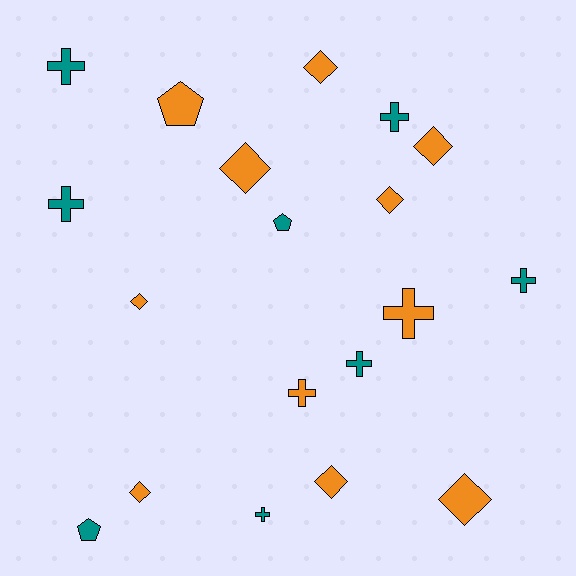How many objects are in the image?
There are 19 objects.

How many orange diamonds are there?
There are 8 orange diamonds.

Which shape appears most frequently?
Diamond, with 8 objects.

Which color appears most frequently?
Orange, with 11 objects.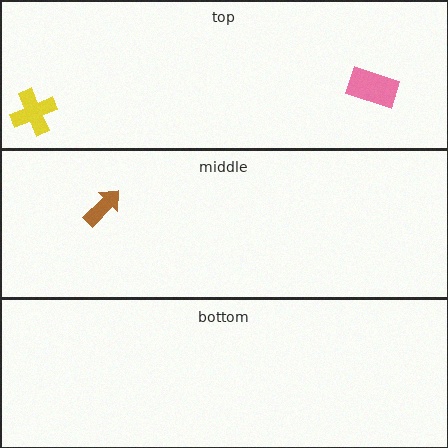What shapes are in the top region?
The yellow cross, the pink rectangle.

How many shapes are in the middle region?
1.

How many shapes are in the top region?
2.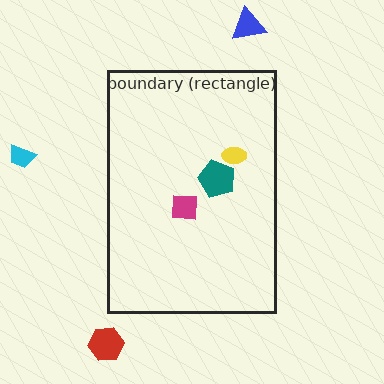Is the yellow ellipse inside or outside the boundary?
Inside.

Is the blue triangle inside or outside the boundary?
Outside.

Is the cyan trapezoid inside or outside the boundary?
Outside.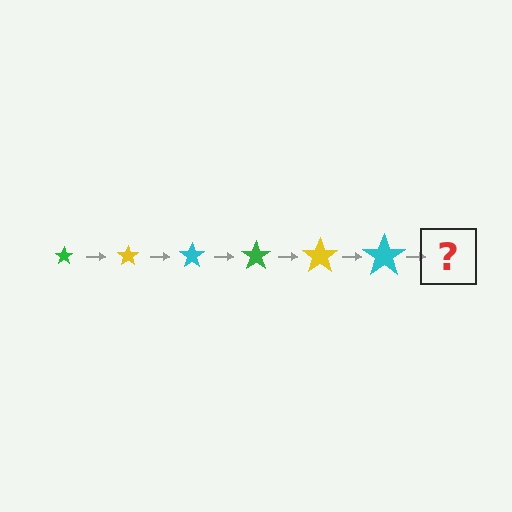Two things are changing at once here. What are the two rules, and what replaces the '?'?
The two rules are that the star grows larger each step and the color cycles through green, yellow, and cyan. The '?' should be a green star, larger than the previous one.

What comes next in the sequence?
The next element should be a green star, larger than the previous one.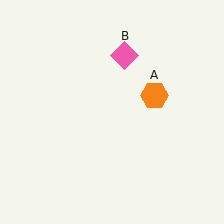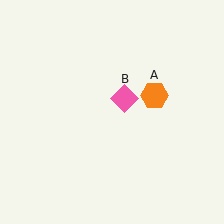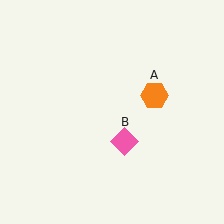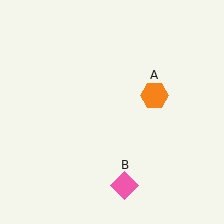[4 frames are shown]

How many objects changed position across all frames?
1 object changed position: pink diamond (object B).